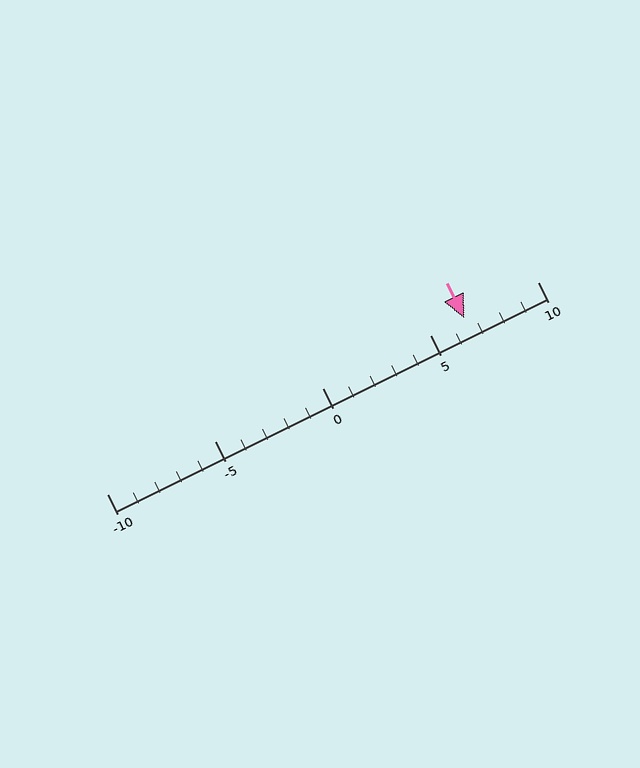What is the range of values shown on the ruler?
The ruler shows values from -10 to 10.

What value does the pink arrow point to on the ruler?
The pink arrow points to approximately 7.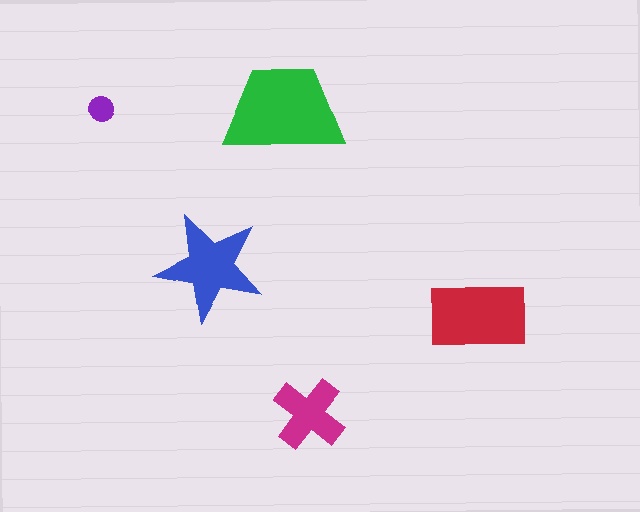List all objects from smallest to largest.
The purple circle, the magenta cross, the blue star, the red rectangle, the green trapezoid.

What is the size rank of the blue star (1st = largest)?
3rd.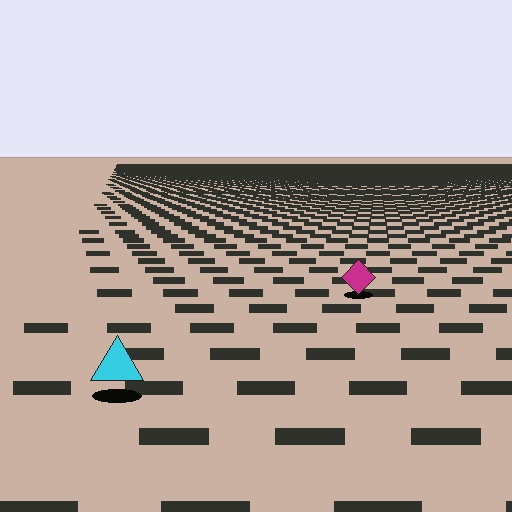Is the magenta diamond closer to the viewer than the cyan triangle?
No. The cyan triangle is closer — you can tell from the texture gradient: the ground texture is coarser near it.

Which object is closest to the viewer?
The cyan triangle is closest. The texture marks near it are larger and more spread out.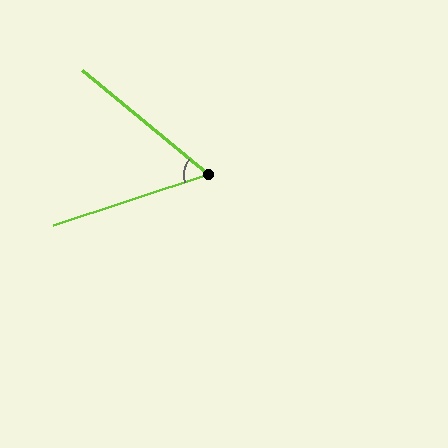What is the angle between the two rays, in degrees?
Approximately 57 degrees.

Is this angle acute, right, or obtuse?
It is acute.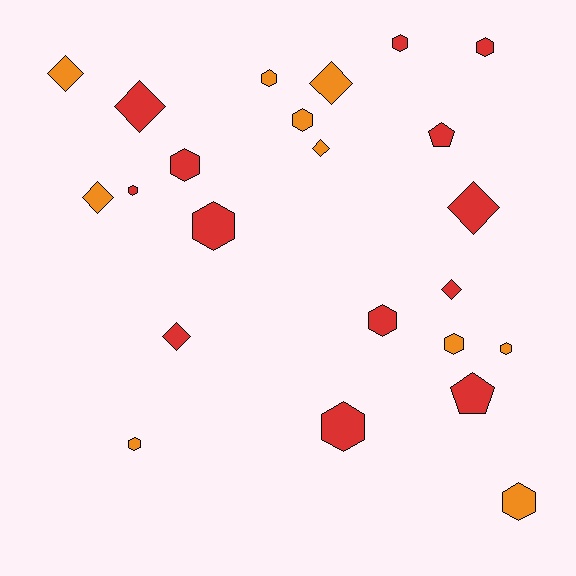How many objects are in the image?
There are 23 objects.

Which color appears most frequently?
Red, with 13 objects.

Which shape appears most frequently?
Hexagon, with 13 objects.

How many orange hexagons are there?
There are 6 orange hexagons.